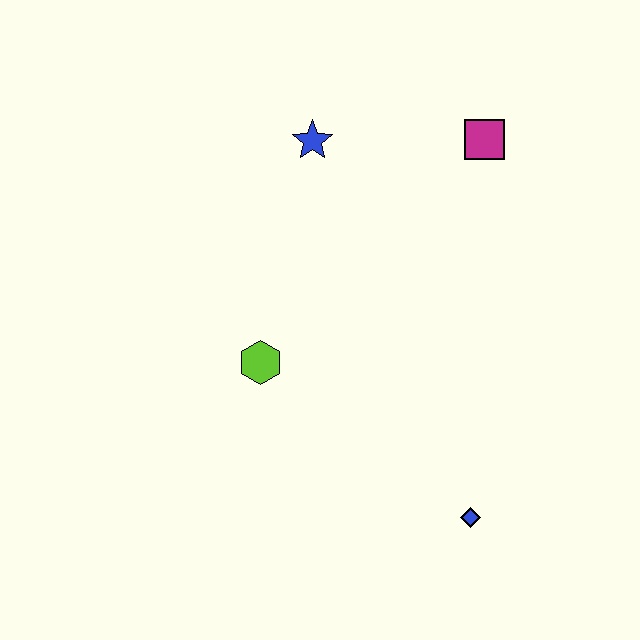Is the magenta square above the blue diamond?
Yes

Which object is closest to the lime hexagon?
The blue star is closest to the lime hexagon.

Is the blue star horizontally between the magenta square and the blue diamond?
No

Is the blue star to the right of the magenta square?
No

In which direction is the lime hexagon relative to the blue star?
The lime hexagon is below the blue star.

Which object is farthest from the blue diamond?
The blue star is farthest from the blue diamond.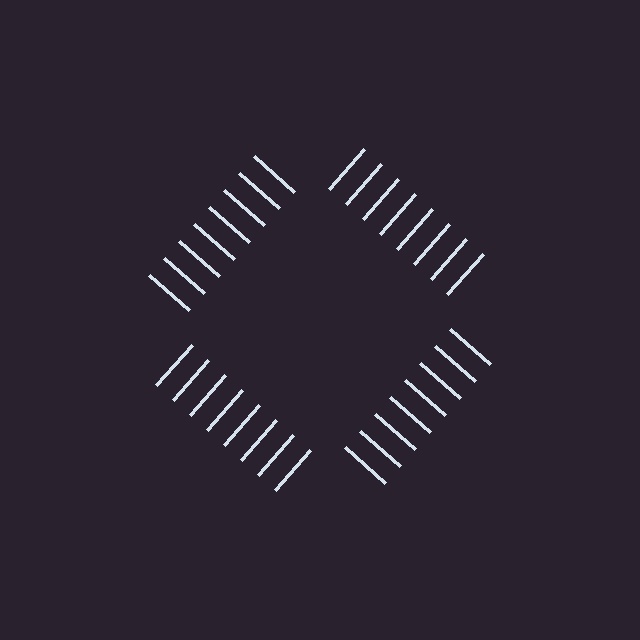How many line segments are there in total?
32 — 8 along each of the 4 edges.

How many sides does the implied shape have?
4 sides — the line-ends trace a square.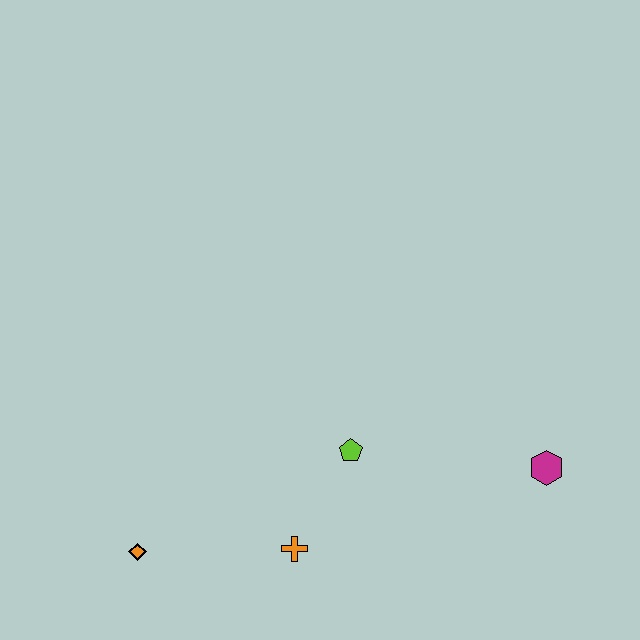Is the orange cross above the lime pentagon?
No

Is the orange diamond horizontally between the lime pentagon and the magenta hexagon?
No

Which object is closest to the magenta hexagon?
The lime pentagon is closest to the magenta hexagon.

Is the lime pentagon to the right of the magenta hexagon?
No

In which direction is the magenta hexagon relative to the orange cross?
The magenta hexagon is to the right of the orange cross.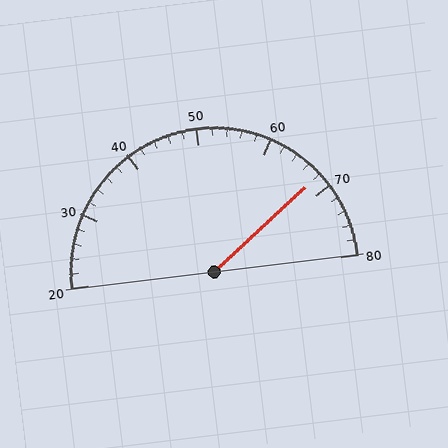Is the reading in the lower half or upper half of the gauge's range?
The reading is in the upper half of the range (20 to 80).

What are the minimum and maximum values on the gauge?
The gauge ranges from 20 to 80.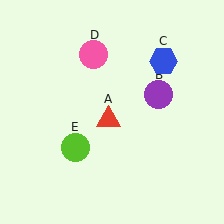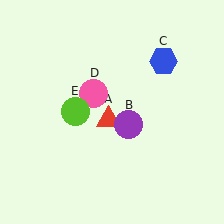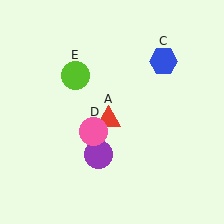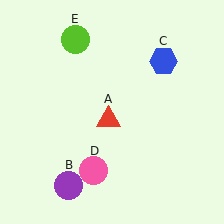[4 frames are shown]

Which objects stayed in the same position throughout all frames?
Red triangle (object A) and blue hexagon (object C) remained stationary.